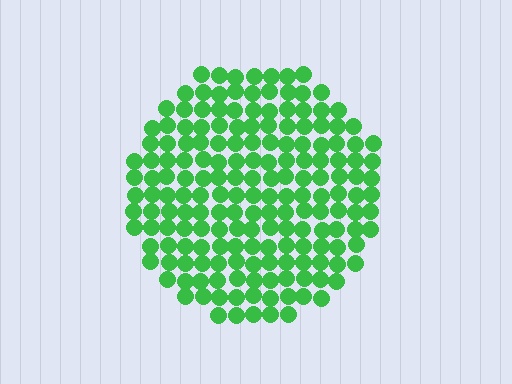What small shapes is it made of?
It is made of small circles.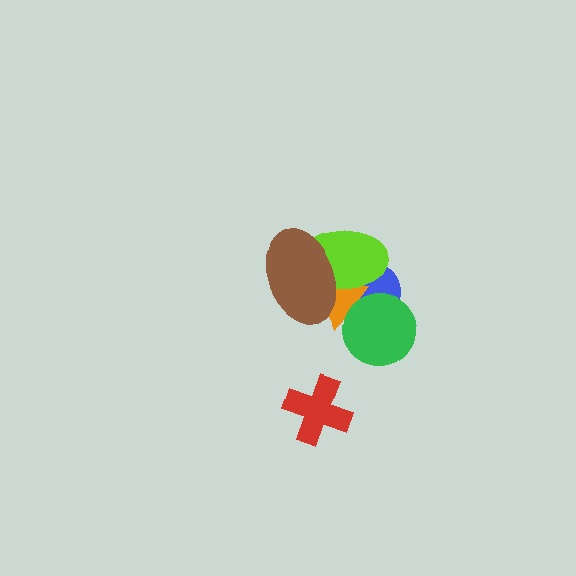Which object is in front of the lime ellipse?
The brown ellipse is in front of the lime ellipse.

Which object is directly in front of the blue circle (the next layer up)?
The orange triangle is directly in front of the blue circle.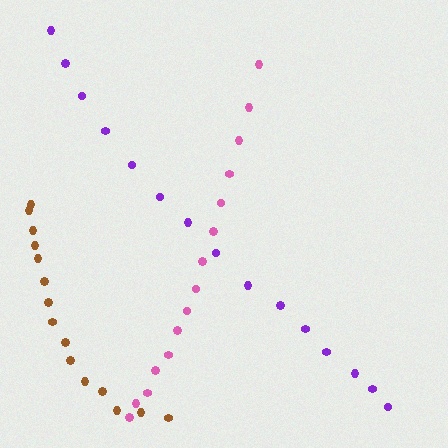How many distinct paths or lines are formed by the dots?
There are 3 distinct paths.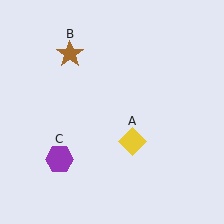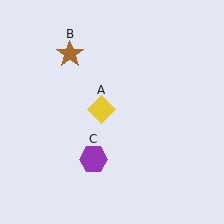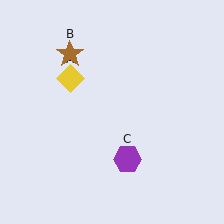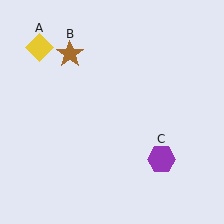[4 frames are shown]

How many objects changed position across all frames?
2 objects changed position: yellow diamond (object A), purple hexagon (object C).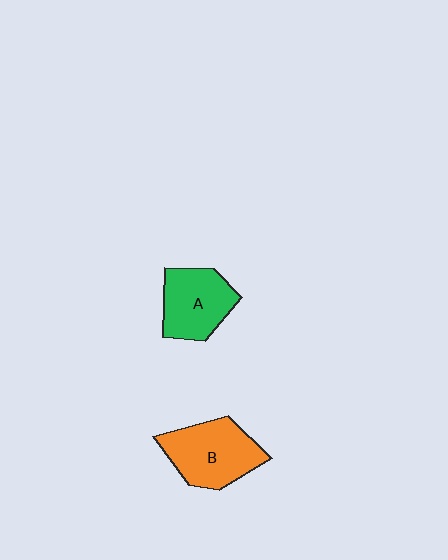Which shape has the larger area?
Shape B (orange).